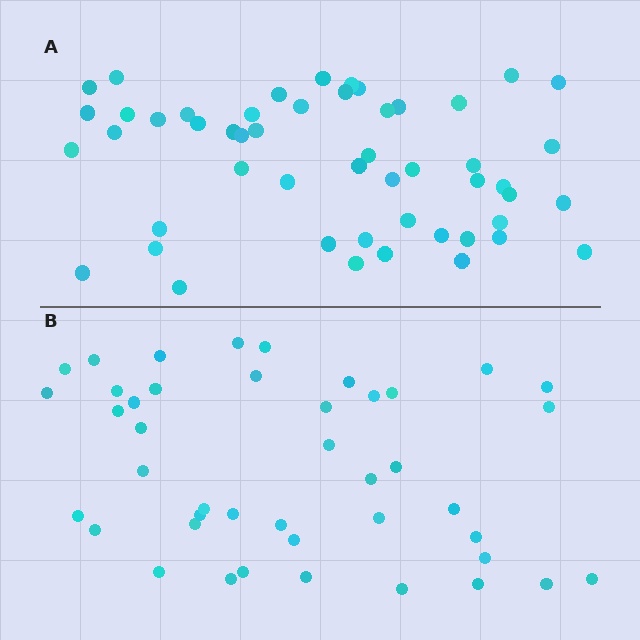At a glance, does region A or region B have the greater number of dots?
Region A (the top region) has more dots.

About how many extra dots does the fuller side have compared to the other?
Region A has roughly 8 or so more dots than region B.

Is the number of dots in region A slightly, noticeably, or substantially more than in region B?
Region A has only slightly more — the two regions are fairly close. The ratio is roughly 1.2 to 1.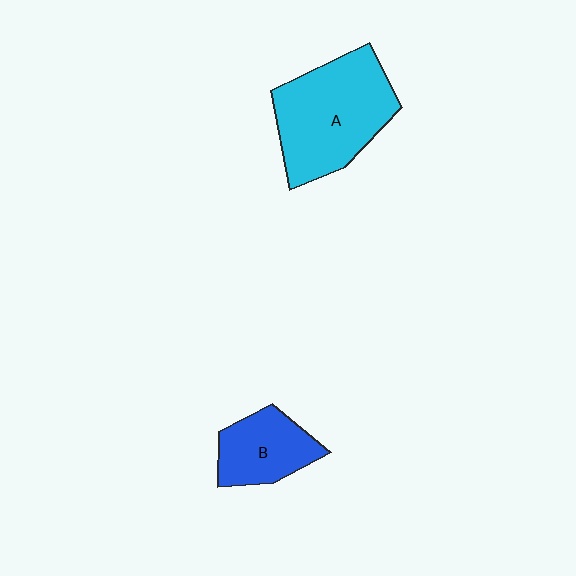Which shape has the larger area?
Shape A (cyan).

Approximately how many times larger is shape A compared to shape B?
Approximately 1.9 times.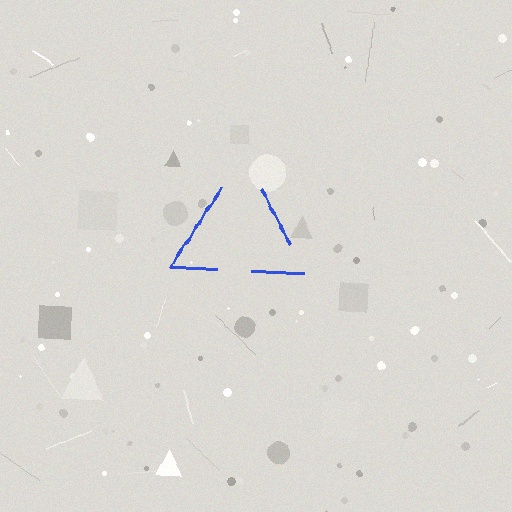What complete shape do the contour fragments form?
The contour fragments form a triangle.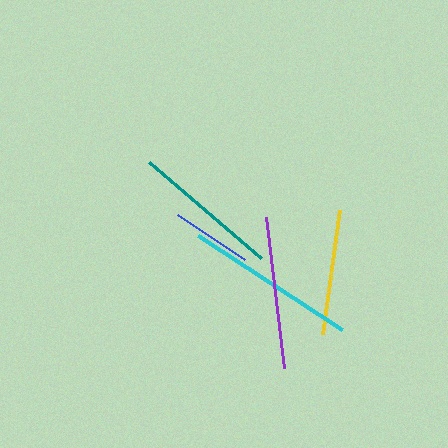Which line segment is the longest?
The cyan line is the longest at approximately 172 pixels.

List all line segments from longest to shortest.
From longest to shortest: cyan, purple, teal, yellow, blue.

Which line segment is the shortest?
The blue line is the shortest at approximately 81 pixels.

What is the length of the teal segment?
The teal segment is approximately 148 pixels long.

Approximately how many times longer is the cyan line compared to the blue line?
The cyan line is approximately 2.1 times the length of the blue line.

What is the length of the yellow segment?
The yellow segment is approximately 125 pixels long.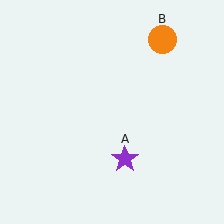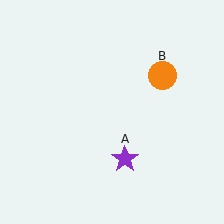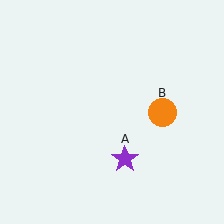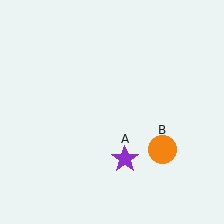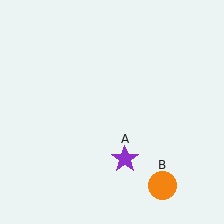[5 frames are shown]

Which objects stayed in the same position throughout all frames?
Purple star (object A) remained stationary.